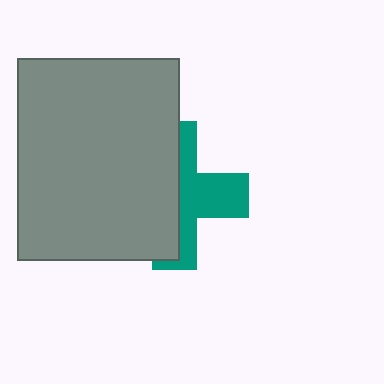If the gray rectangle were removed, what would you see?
You would see the complete teal cross.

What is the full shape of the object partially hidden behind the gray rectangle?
The partially hidden object is a teal cross.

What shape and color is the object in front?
The object in front is a gray rectangle.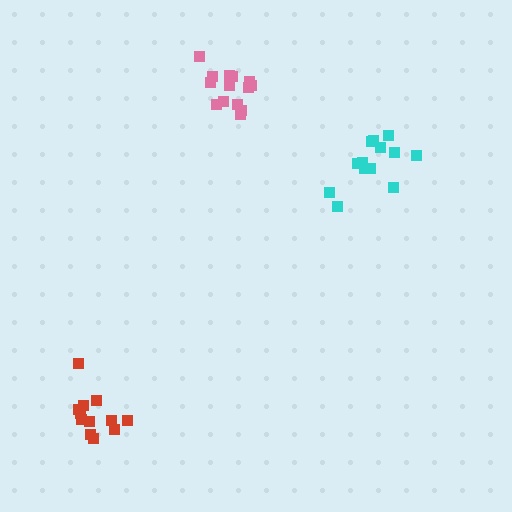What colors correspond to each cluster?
The clusters are colored: pink, red, cyan.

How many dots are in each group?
Group 1: 14 dots, Group 2: 12 dots, Group 3: 13 dots (39 total).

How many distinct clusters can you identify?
There are 3 distinct clusters.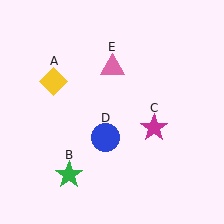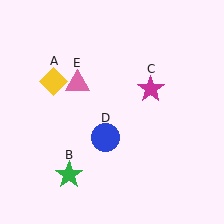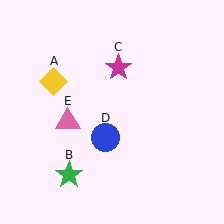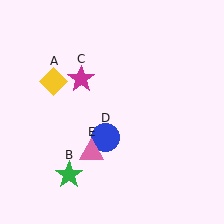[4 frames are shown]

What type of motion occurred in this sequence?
The magenta star (object C), pink triangle (object E) rotated counterclockwise around the center of the scene.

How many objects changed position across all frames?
2 objects changed position: magenta star (object C), pink triangle (object E).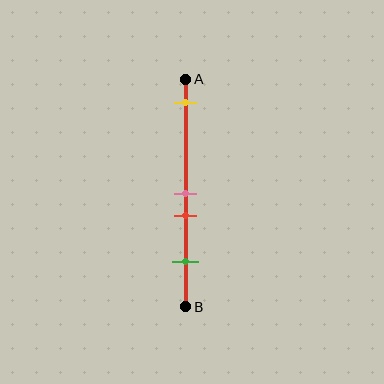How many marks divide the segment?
There are 4 marks dividing the segment.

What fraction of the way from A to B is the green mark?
The green mark is approximately 80% (0.8) of the way from A to B.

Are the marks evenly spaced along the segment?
No, the marks are not evenly spaced.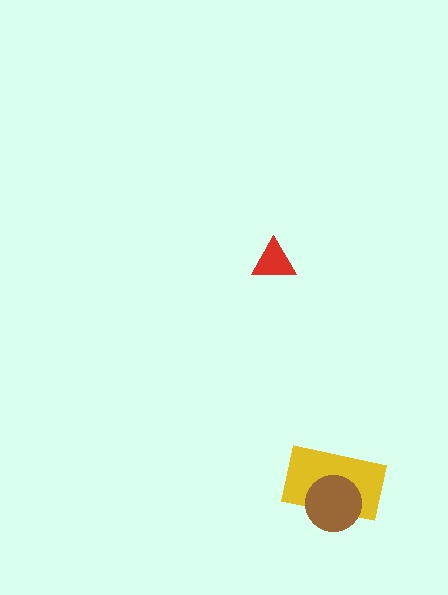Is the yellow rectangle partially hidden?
Yes, it is partially covered by another shape.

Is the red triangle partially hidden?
No, no other shape covers it.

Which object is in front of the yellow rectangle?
The brown circle is in front of the yellow rectangle.